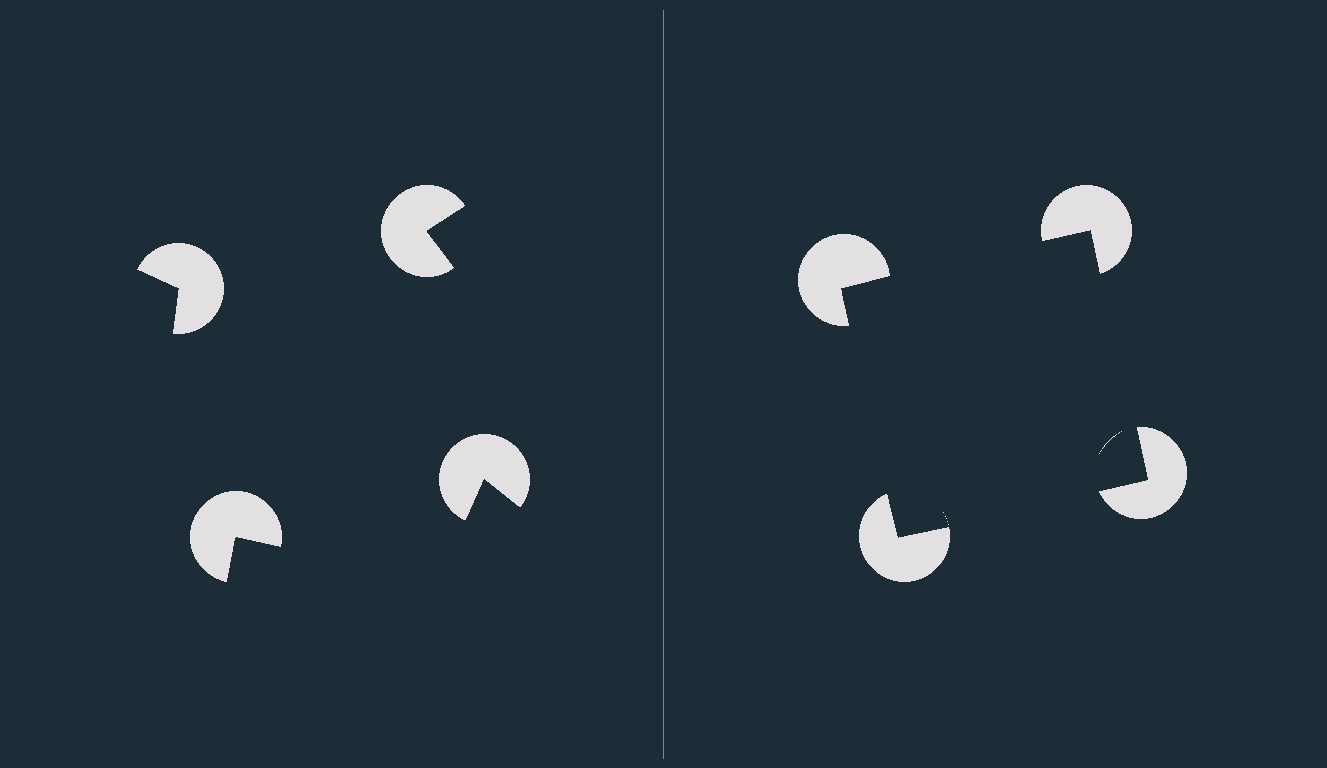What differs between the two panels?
The pac-man discs are positioned identically on both sides; only the wedge orientations differ. On the right they align to a square; on the left they are misaligned.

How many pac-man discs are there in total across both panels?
8 — 4 on each side.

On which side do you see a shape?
An illusory square appears on the right side. On the left side the wedge cuts are rotated, so no coherent shape forms.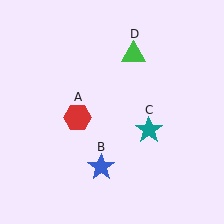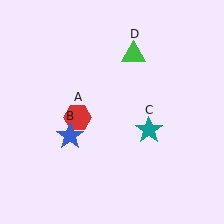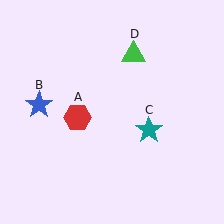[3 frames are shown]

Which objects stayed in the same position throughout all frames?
Red hexagon (object A) and teal star (object C) and green triangle (object D) remained stationary.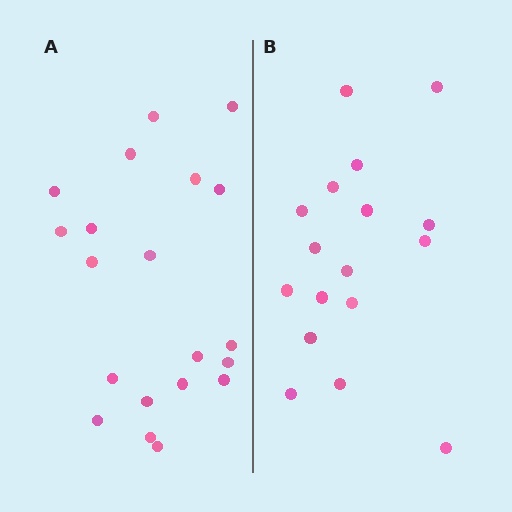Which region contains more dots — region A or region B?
Region A (the left region) has more dots.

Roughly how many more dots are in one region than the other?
Region A has just a few more — roughly 2 or 3 more dots than region B.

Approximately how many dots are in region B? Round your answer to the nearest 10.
About 20 dots. (The exact count is 17, which rounds to 20.)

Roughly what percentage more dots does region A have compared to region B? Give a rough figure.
About 20% more.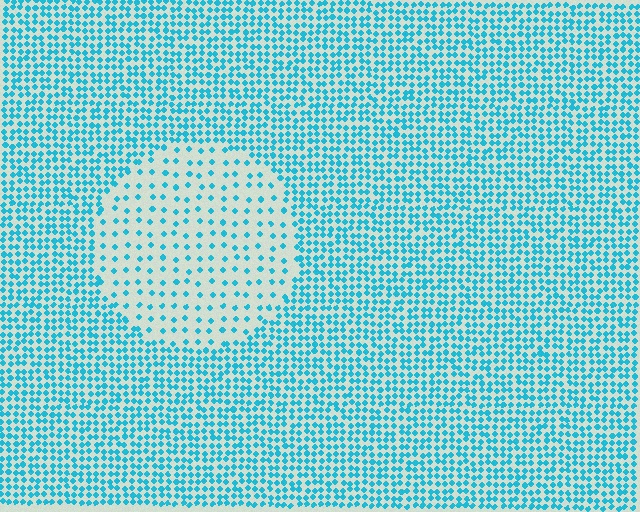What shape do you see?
I see a circle.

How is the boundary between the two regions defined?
The boundary is defined by a change in element density (approximately 2.8x ratio). All elements are the same color, size, and shape.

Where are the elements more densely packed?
The elements are more densely packed outside the circle boundary.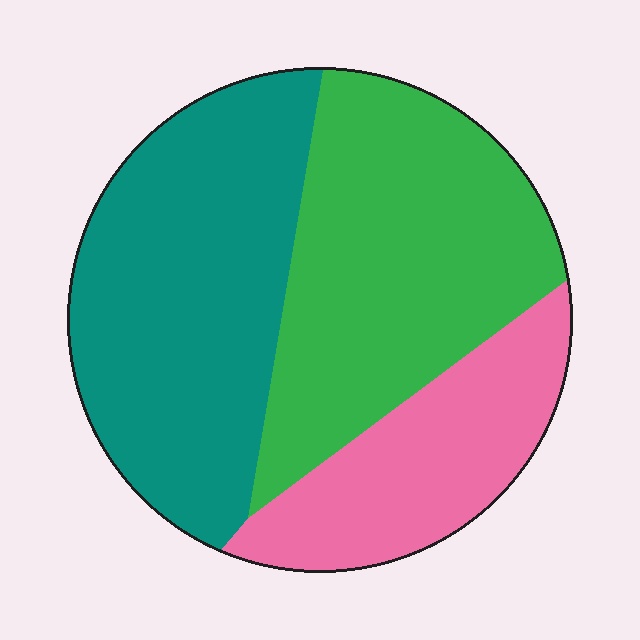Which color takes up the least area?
Pink, at roughly 20%.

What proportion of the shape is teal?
Teal covers about 40% of the shape.